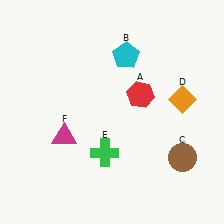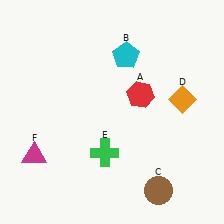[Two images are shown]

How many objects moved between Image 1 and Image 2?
2 objects moved between the two images.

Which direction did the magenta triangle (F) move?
The magenta triangle (F) moved left.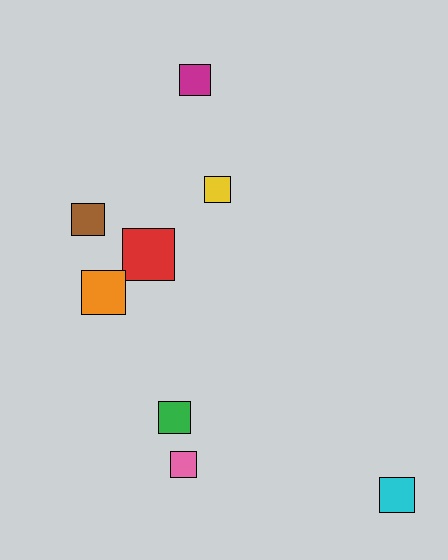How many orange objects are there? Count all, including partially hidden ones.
There is 1 orange object.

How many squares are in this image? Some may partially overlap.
There are 8 squares.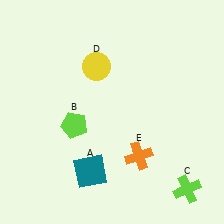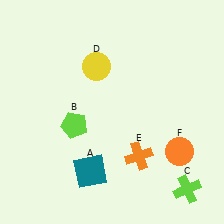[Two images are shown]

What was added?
An orange circle (F) was added in Image 2.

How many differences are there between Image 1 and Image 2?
There is 1 difference between the two images.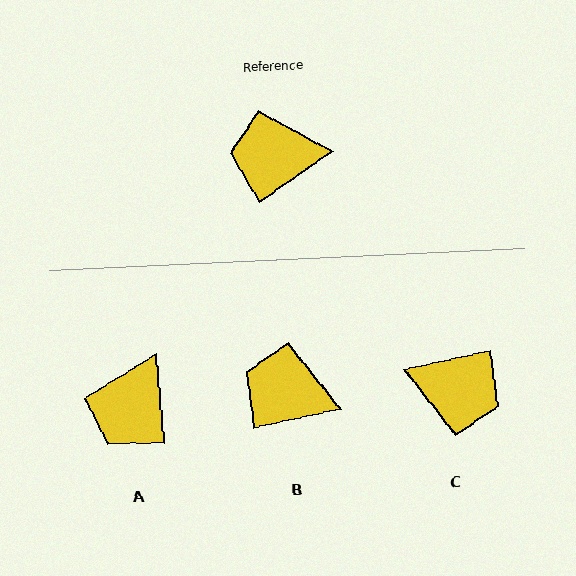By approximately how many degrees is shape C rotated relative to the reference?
Approximately 157 degrees counter-clockwise.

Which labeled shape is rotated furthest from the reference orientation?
C, about 157 degrees away.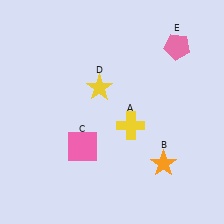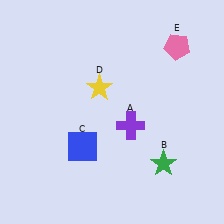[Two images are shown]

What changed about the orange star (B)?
In Image 1, B is orange. In Image 2, it changed to green.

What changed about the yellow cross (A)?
In Image 1, A is yellow. In Image 2, it changed to purple.